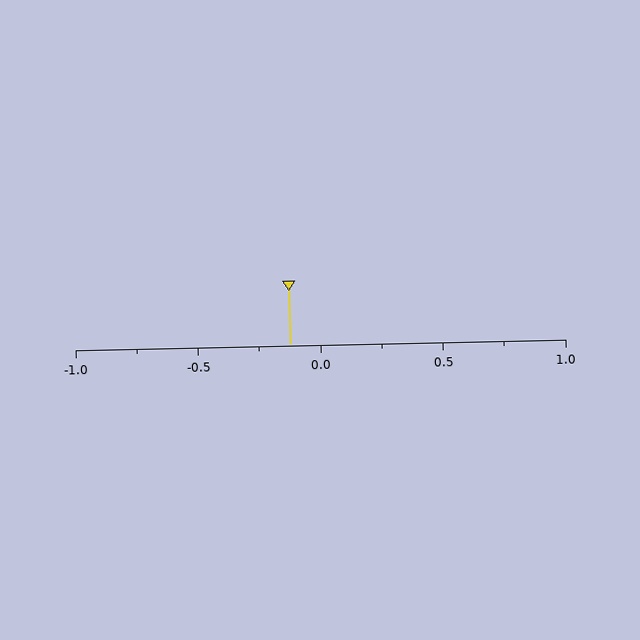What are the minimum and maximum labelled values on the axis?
The axis runs from -1.0 to 1.0.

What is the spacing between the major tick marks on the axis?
The major ticks are spaced 0.5 apart.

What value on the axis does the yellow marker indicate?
The marker indicates approximately -0.12.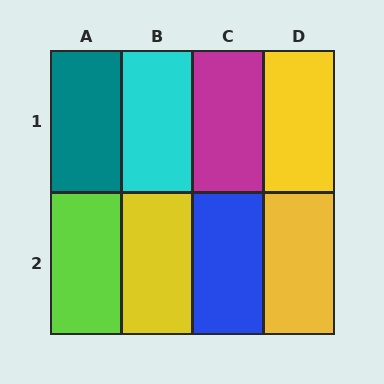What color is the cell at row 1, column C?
Magenta.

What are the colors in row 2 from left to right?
Lime, yellow, blue, yellow.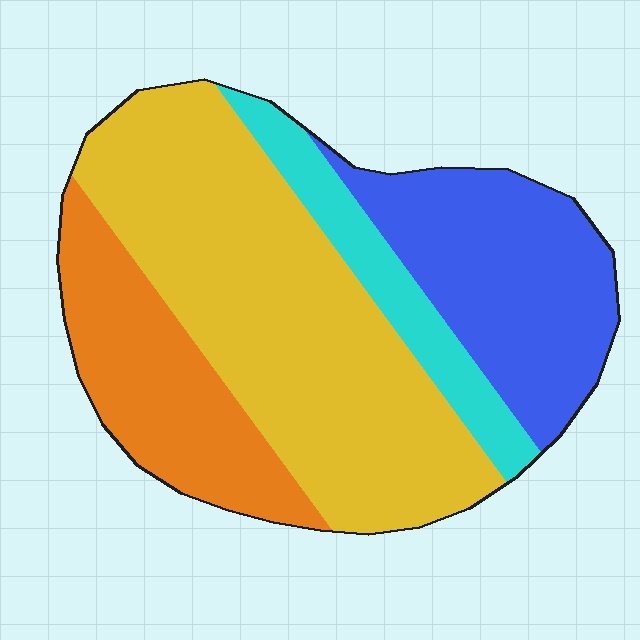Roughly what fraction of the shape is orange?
Orange takes up less than a quarter of the shape.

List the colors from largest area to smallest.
From largest to smallest: yellow, blue, orange, cyan.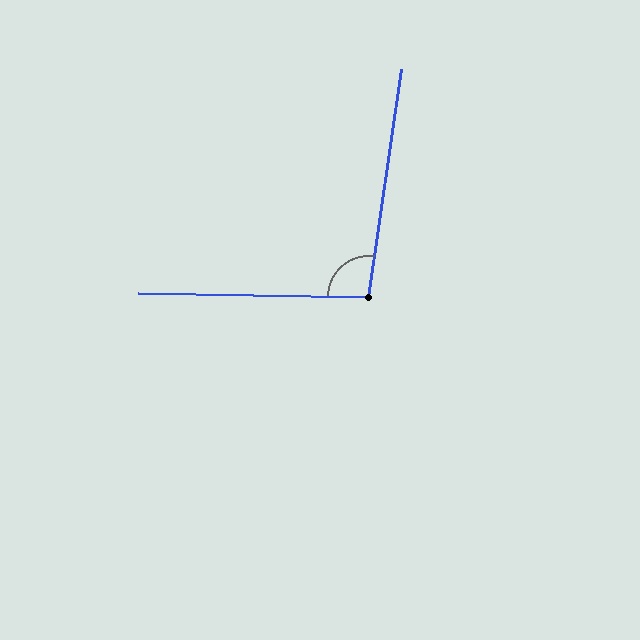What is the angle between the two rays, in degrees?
Approximately 97 degrees.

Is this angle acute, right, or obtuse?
It is obtuse.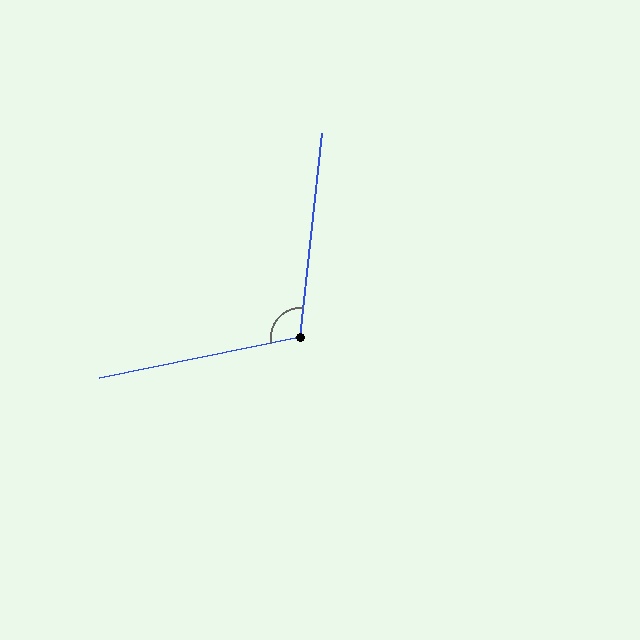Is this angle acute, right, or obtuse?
It is obtuse.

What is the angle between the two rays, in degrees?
Approximately 108 degrees.